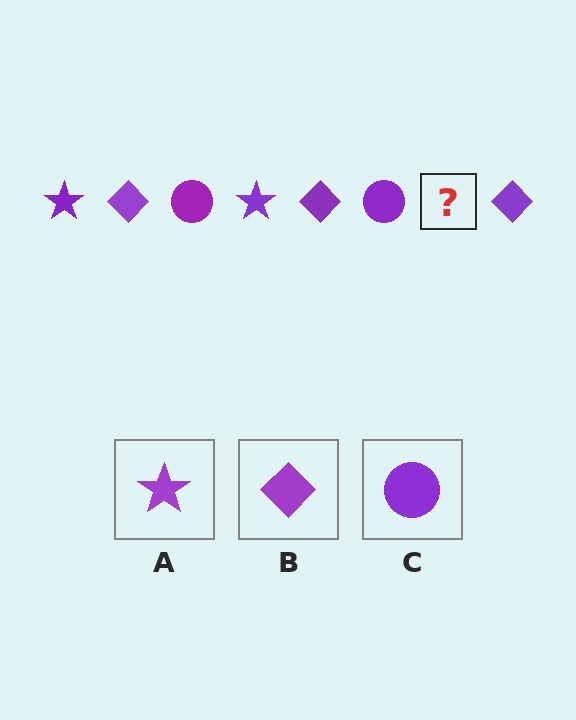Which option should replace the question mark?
Option A.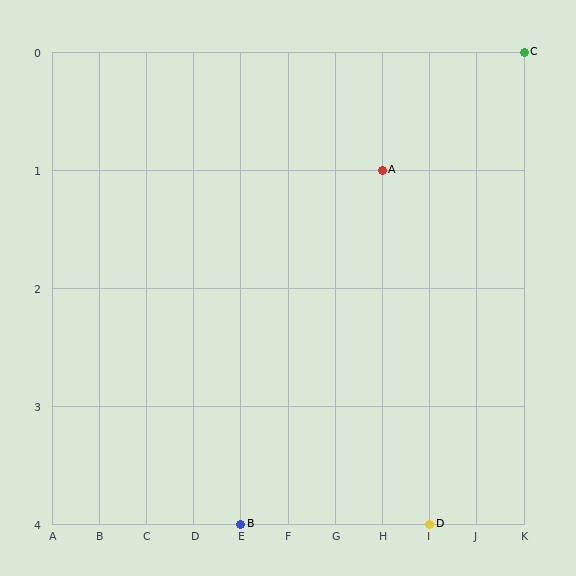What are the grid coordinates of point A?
Point A is at grid coordinates (H, 1).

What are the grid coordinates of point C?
Point C is at grid coordinates (K, 0).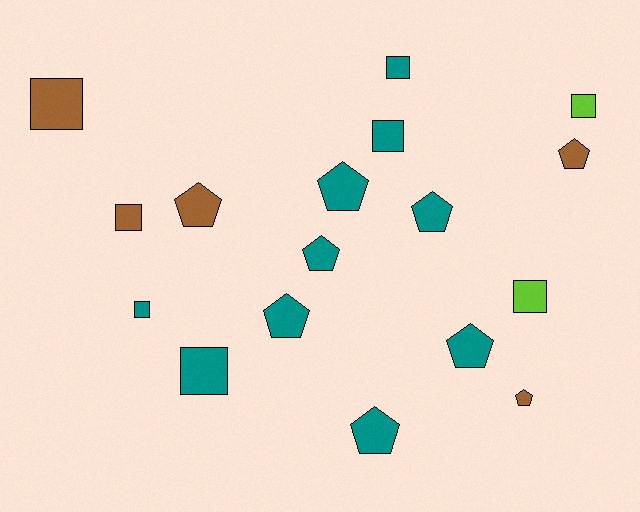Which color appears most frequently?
Teal, with 10 objects.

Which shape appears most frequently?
Pentagon, with 9 objects.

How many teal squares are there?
There are 4 teal squares.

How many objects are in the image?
There are 17 objects.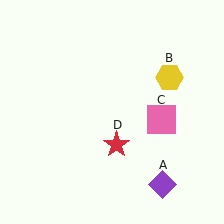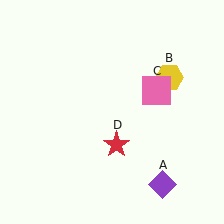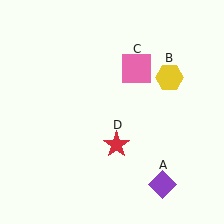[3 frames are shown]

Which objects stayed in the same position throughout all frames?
Purple diamond (object A) and yellow hexagon (object B) and red star (object D) remained stationary.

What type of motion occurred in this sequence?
The pink square (object C) rotated counterclockwise around the center of the scene.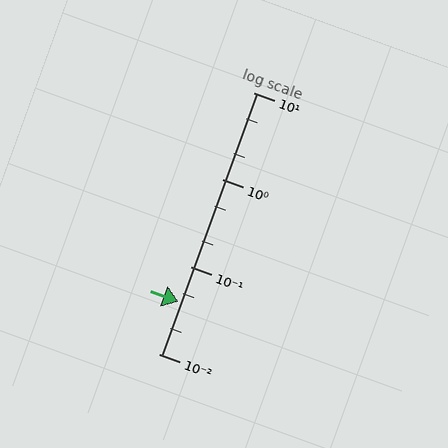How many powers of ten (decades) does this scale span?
The scale spans 3 decades, from 0.01 to 10.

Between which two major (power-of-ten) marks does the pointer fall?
The pointer is between 0.01 and 0.1.